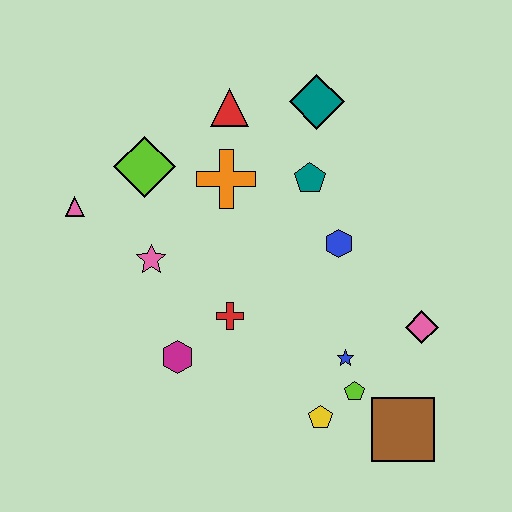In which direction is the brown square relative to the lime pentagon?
The brown square is to the right of the lime pentagon.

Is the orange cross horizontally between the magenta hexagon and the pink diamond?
Yes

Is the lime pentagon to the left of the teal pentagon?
No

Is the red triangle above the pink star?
Yes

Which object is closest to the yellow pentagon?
The lime pentagon is closest to the yellow pentagon.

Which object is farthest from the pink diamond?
The pink triangle is farthest from the pink diamond.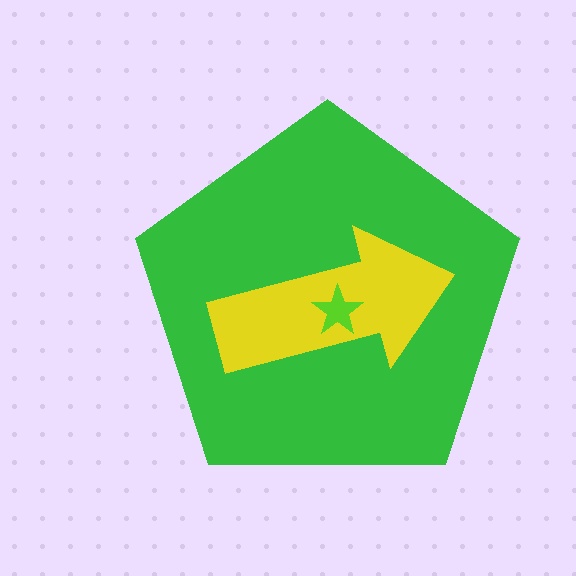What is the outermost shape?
The green pentagon.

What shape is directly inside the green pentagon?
The yellow arrow.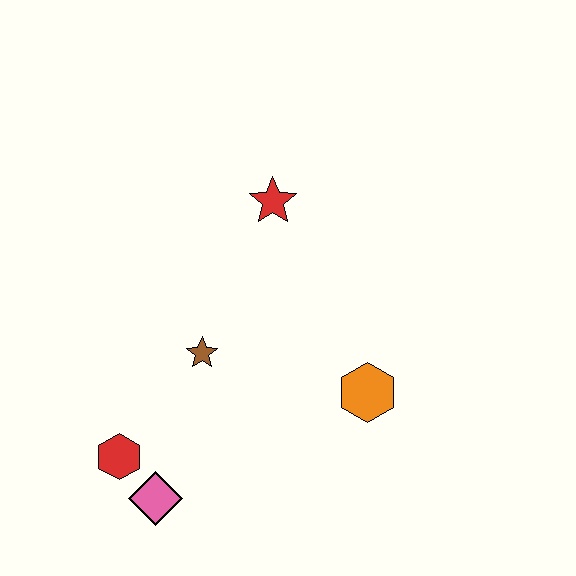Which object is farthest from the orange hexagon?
The red hexagon is farthest from the orange hexagon.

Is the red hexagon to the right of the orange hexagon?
No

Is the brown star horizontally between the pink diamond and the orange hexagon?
Yes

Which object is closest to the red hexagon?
The pink diamond is closest to the red hexagon.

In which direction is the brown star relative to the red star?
The brown star is below the red star.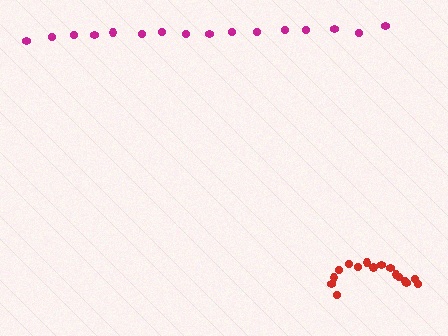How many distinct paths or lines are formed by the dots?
There are 2 distinct paths.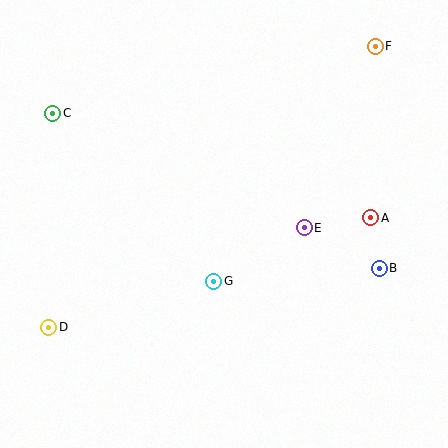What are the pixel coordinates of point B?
Point B is at (379, 268).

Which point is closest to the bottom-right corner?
Point B is closest to the bottom-right corner.